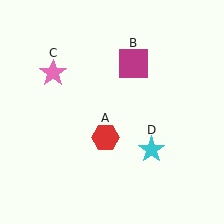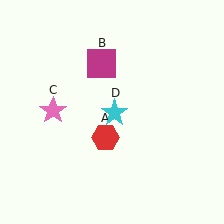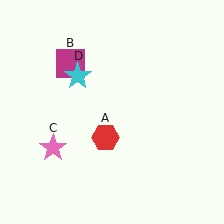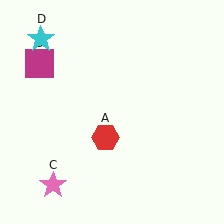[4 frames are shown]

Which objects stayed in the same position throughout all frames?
Red hexagon (object A) remained stationary.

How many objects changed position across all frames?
3 objects changed position: magenta square (object B), pink star (object C), cyan star (object D).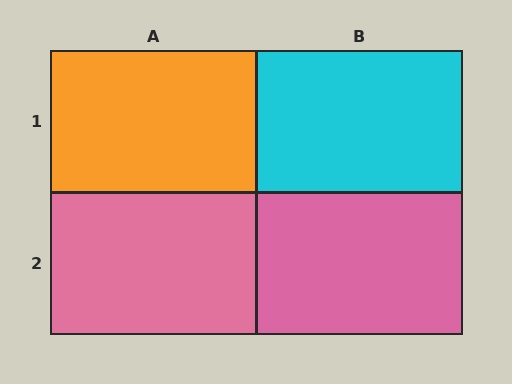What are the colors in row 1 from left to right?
Orange, cyan.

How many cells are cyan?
1 cell is cyan.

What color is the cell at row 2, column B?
Pink.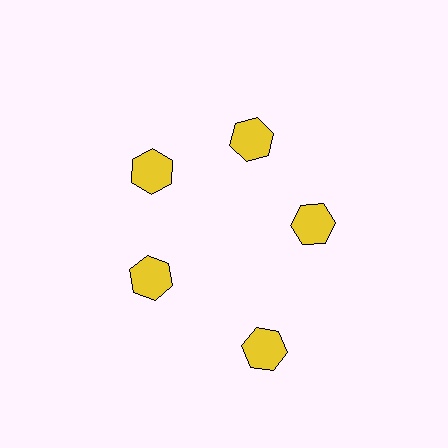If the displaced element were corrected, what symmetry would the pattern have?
It would have 5-fold rotational symmetry — the pattern would map onto itself every 72 degrees.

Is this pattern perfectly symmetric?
No. The 5 yellow hexagons are arranged in a ring, but one element near the 5 o'clock position is pushed outward from the center, breaking the 5-fold rotational symmetry.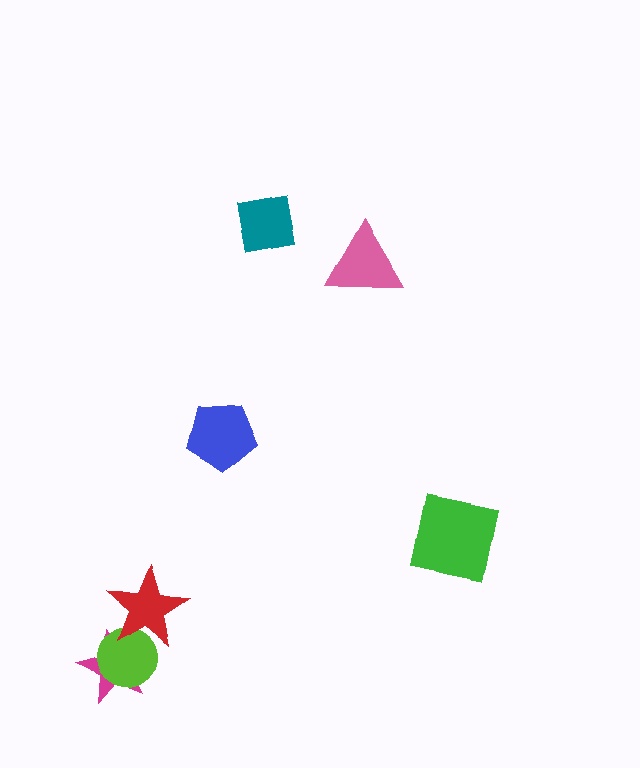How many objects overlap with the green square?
0 objects overlap with the green square.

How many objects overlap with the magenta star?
2 objects overlap with the magenta star.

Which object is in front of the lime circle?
The red star is in front of the lime circle.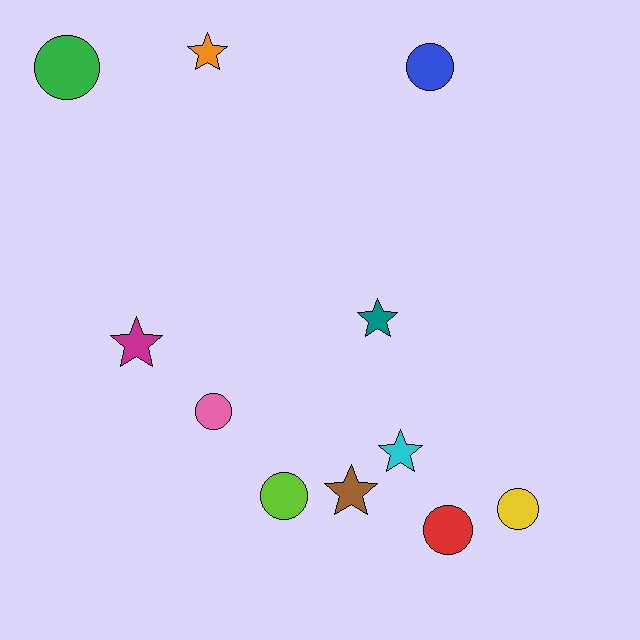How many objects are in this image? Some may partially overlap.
There are 11 objects.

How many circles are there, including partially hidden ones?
There are 6 circles.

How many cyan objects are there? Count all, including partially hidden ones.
There is 1 cyan object.